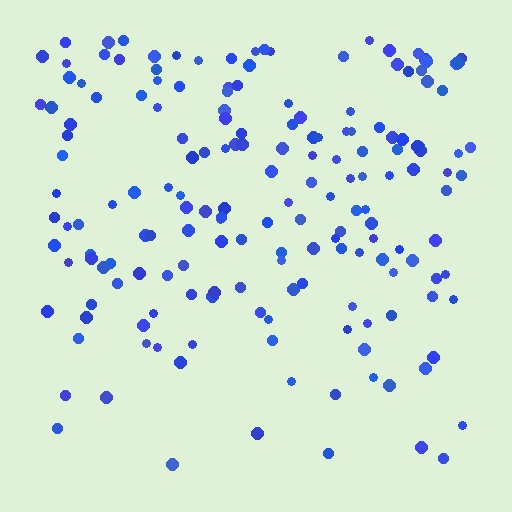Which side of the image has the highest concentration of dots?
The top.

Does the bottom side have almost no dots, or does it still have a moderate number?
Still a moderate number, just noticeably fewer than the top.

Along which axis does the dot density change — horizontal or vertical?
Vertical.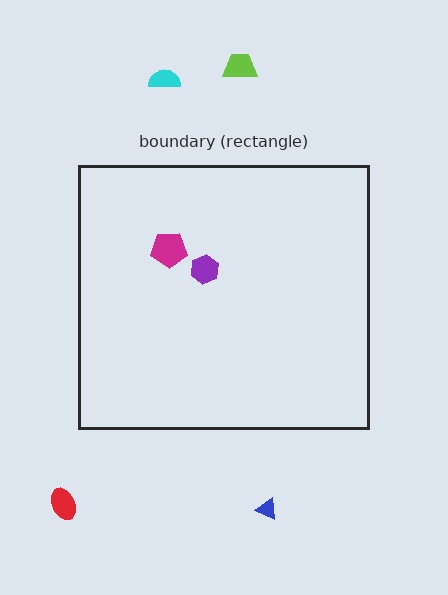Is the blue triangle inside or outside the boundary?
Outside.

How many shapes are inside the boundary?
2 inside, 4 outside.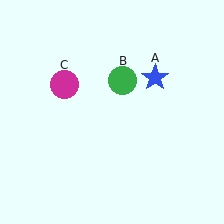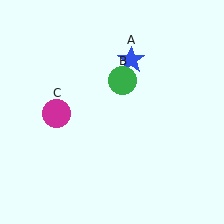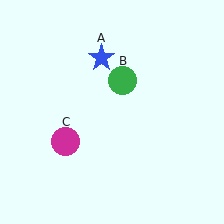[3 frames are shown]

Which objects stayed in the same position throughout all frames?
Green circle (object B) remained stationary.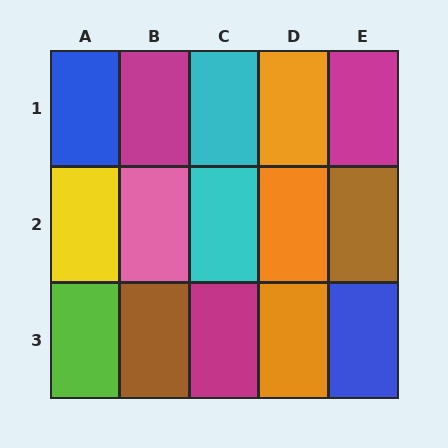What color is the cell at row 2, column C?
Cyan.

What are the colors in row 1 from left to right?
Blue, magenta, cyan, orange, magenta.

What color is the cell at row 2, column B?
Pink.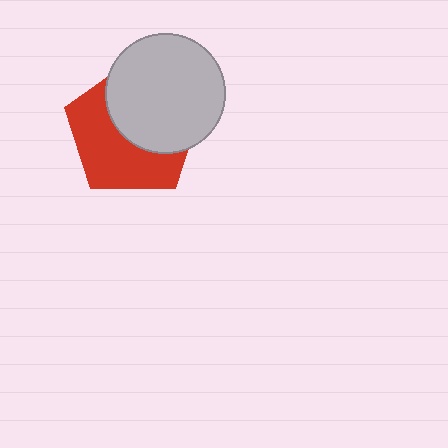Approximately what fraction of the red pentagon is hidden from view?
Roughly 49% of the red pentagon is hidden behind the light gray circle.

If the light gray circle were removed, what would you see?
You would see the complete red pentagon.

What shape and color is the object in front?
The object in front is a light gray circle.